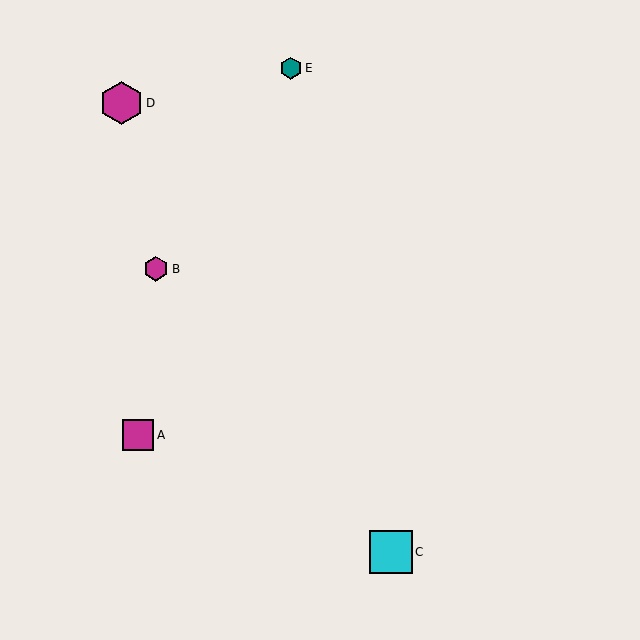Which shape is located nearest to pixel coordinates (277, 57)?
The teal hexagon (labeled E) at (291, 68) is nearest to that location.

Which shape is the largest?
The magenta hexagon (labeled D) is the largest.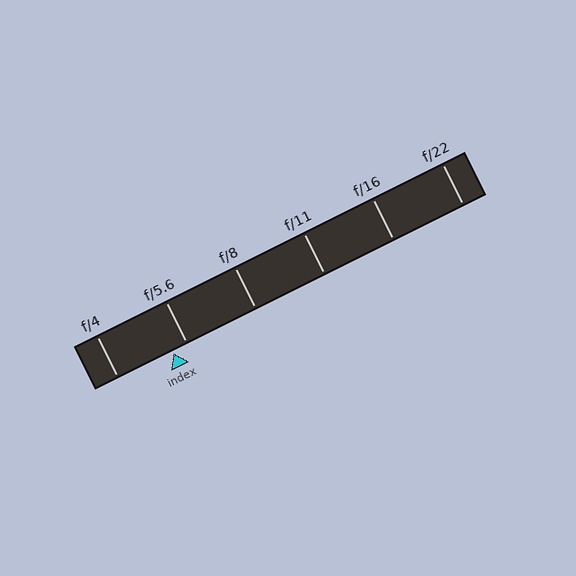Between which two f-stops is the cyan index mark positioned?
The index mark is between f/4 and f/5.6.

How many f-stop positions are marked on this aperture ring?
There are 6 f-stop positions marked.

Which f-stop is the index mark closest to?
The index mark is closest to f/5.6.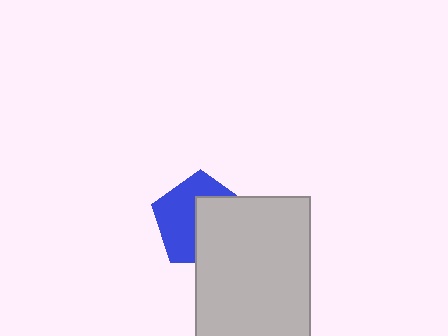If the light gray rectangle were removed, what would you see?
You would see the complete blue pentagon.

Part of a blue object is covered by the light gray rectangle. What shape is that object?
It is a pentagon.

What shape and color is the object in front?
The object in front is a light gray rectangle.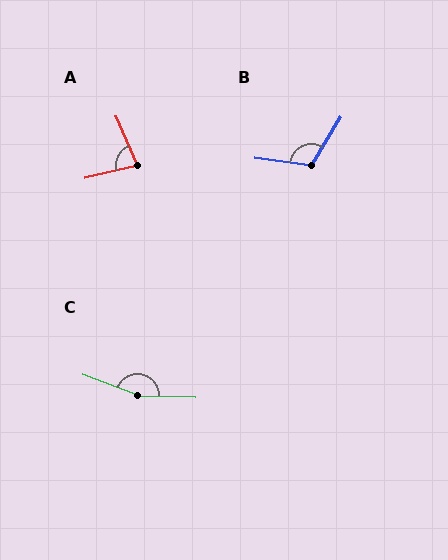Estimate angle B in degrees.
Approximately 115 degrees.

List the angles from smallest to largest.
A (80°), B (115°), C (161°).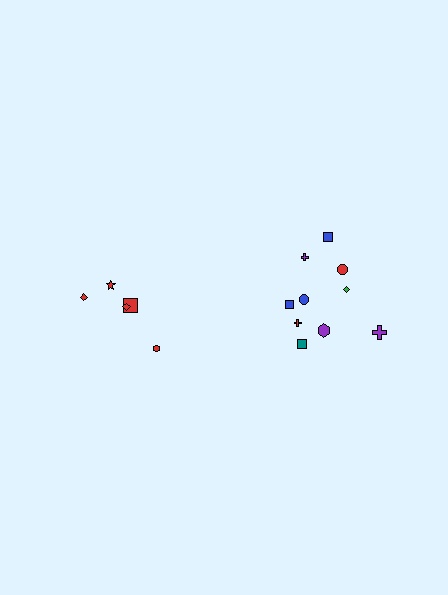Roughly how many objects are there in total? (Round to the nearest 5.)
Roughly 15 objects in total.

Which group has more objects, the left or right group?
The right group.